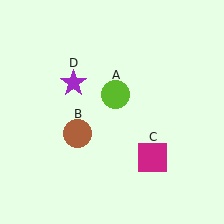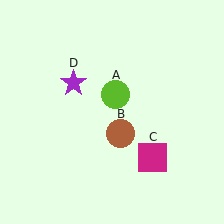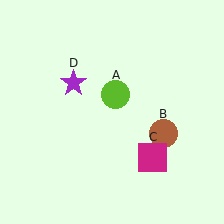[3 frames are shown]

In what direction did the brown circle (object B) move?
The brown circle (object B) moved right.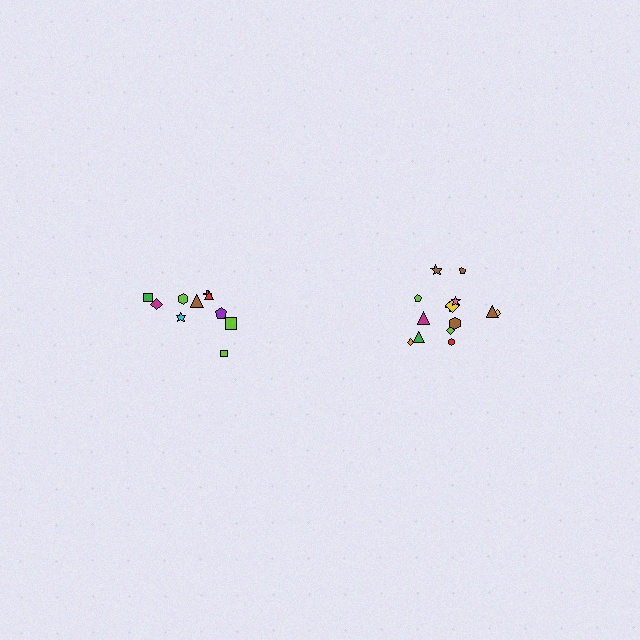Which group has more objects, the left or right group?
The right group.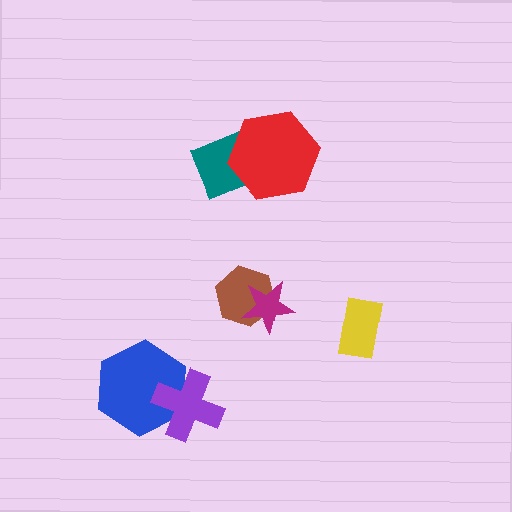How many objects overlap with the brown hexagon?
1 object overlaps with the brown hexagon.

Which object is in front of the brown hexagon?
The magenta star is in front of the brown hexagon.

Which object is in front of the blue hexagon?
The purple cross is in front of the blue hexagon.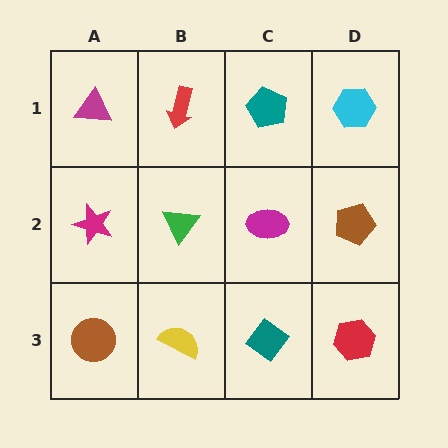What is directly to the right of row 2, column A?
A green triangle.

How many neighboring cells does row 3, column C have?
3.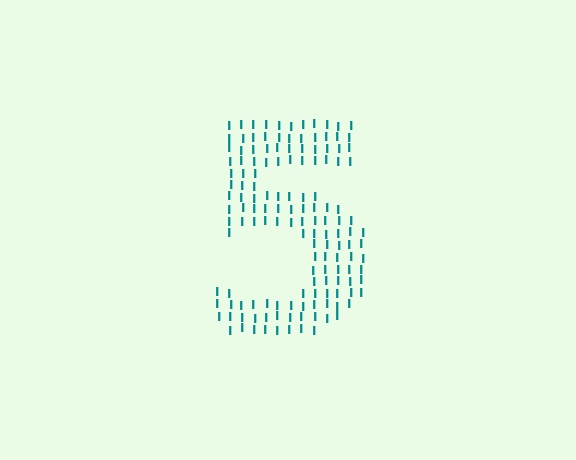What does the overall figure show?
The overall figure shows the digit 5.